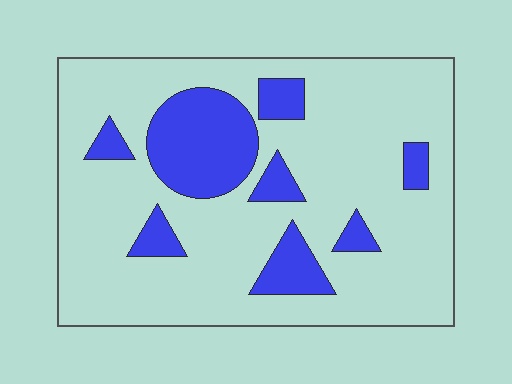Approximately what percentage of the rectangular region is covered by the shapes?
Approximately 20%.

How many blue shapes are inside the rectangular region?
8.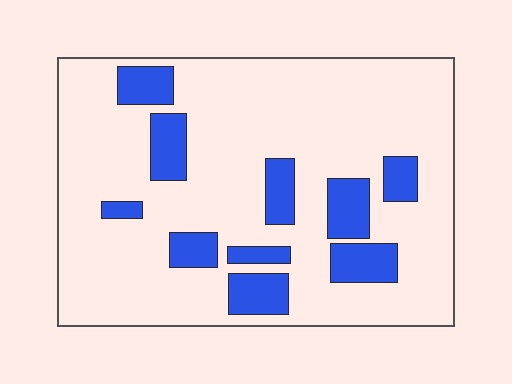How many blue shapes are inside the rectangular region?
10.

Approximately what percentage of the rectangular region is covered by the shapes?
Approximately 20%.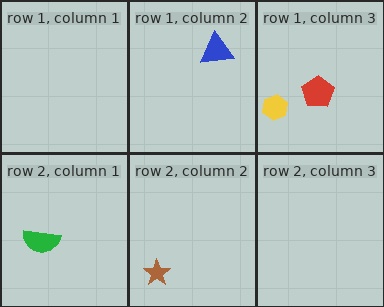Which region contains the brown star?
The row 2, column 2 region.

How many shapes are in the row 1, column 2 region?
1.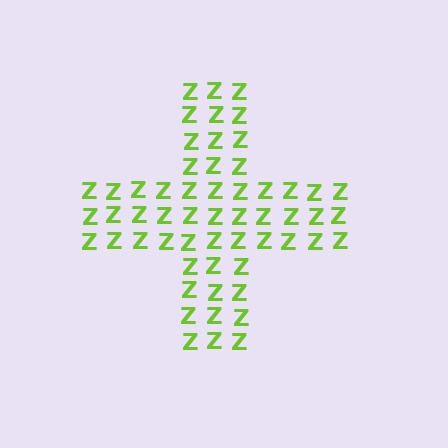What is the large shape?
The large shape is a cross.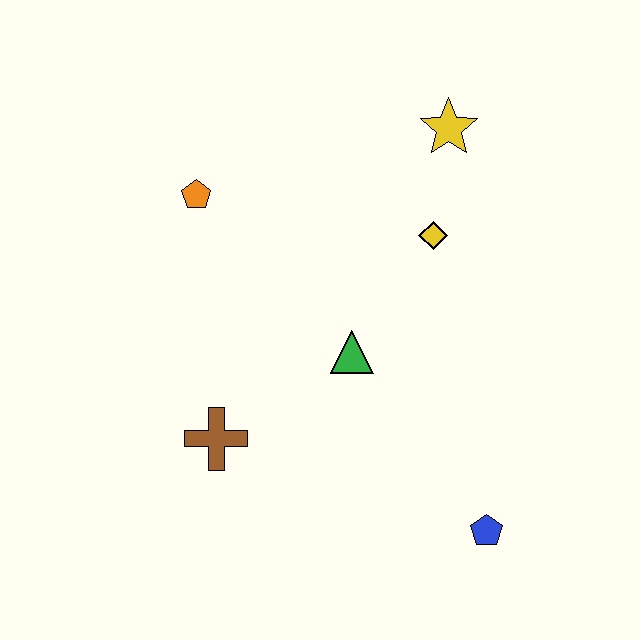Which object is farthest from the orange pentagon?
The blue pentagon is farthest from the orange pentagon.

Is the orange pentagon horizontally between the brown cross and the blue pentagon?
No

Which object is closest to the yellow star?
The yellow diamond is closest to the yellow star.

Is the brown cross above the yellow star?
No